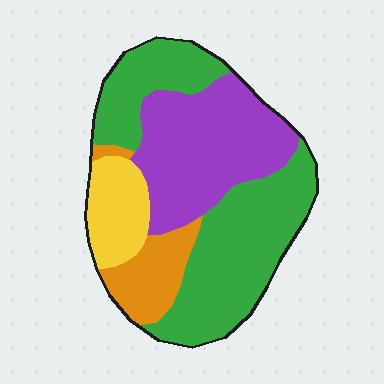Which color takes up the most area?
Green, at roughly 45%.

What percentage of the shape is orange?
Orange takes up about one eighth (1/8) of the shape.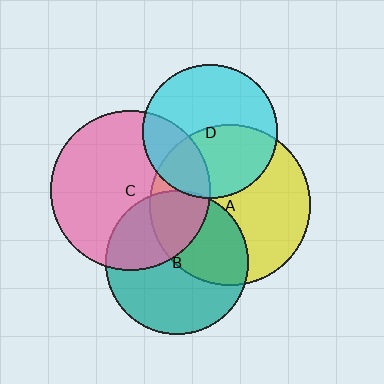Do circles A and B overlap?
Yes.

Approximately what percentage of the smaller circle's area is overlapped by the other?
Approximately 40%.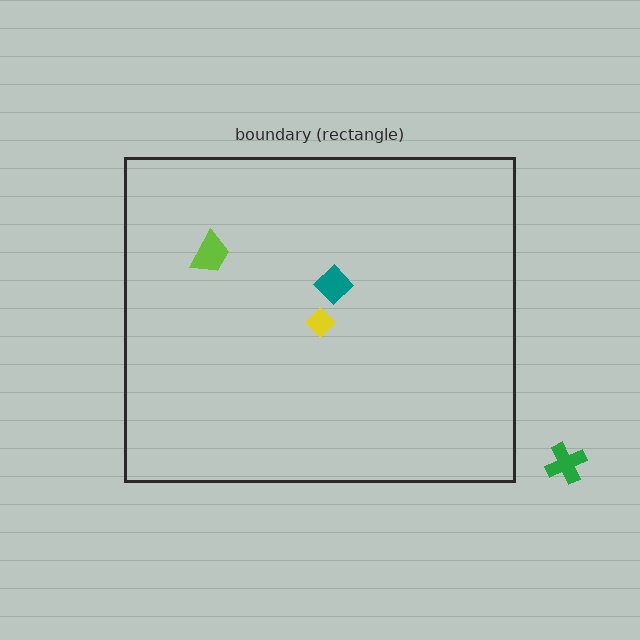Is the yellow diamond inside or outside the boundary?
Inside.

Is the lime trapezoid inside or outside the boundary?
Inside.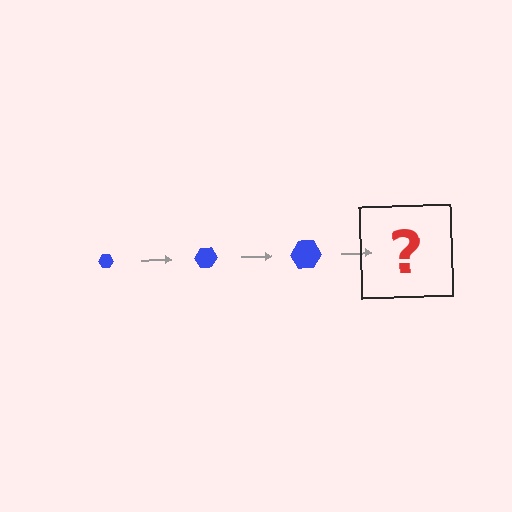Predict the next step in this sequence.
The next step is a blue hexagon, larger than the previous one.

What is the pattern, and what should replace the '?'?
The pattern is that the hexagon gets progressively larger each step. The '?' should be a blue hexagon, larger than the previous one.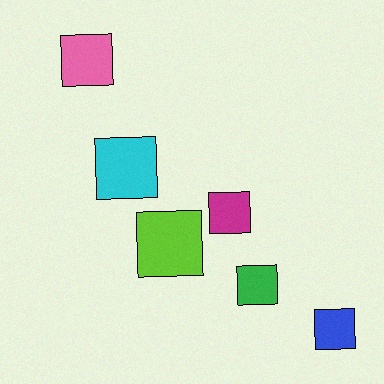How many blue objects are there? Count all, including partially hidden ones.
There is 1 blue object.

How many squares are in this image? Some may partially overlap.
There are 6 squares.